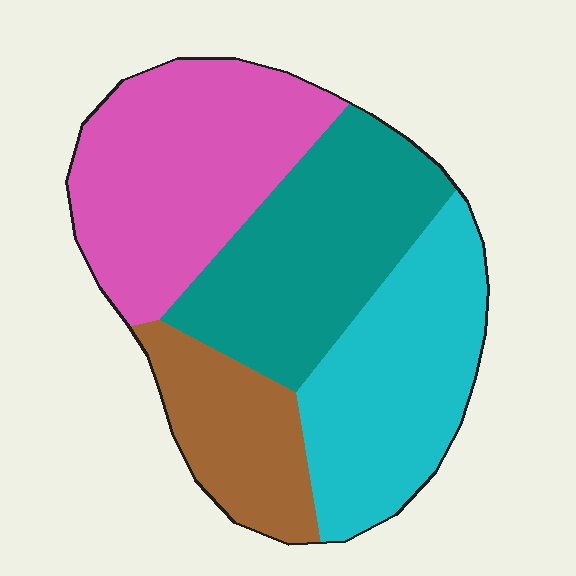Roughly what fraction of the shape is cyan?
Cyan covers 27% of the shape.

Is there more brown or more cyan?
Cyan.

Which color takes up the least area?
Brown, at roughly 15%.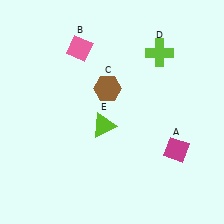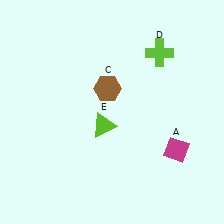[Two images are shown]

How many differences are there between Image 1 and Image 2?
There is 1 difference between the two images.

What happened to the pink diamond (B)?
The pink diamond (B) was removed in Image 2. It was in the top-left area of Image 1.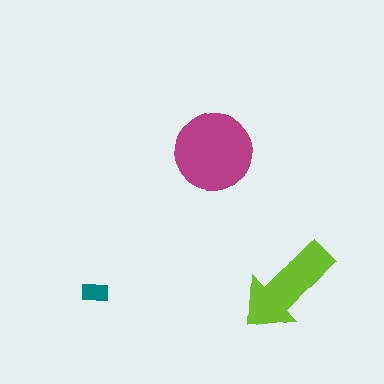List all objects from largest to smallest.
The magenta circle, the lime arrow, the teal rectangle.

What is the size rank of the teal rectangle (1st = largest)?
3rd.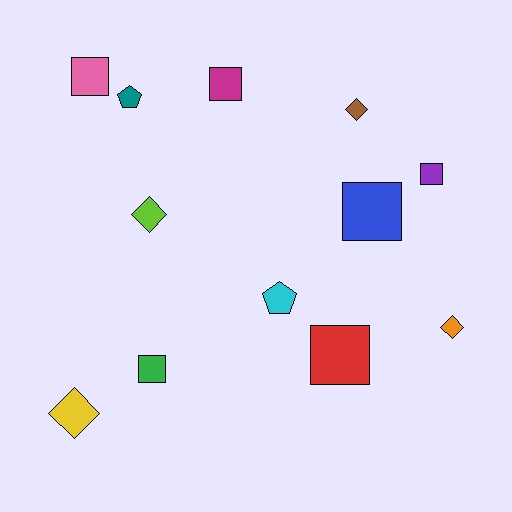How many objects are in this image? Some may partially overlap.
There are 12 objects.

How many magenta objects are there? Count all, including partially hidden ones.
There is 1 magenta object.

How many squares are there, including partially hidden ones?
There are 6 squares.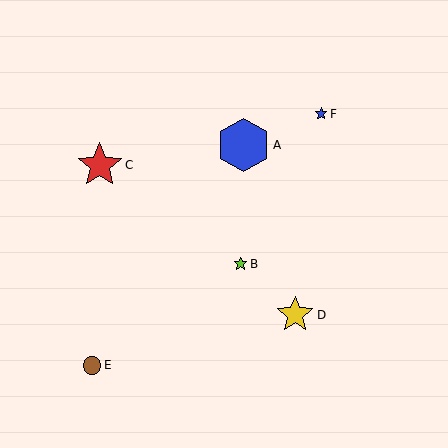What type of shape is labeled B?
Shape B is a lime star.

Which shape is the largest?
The blue hexagon (labeled A) is the largest.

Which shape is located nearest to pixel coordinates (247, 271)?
The lime star (labeled B) at (240, 264) is nearest to that location.